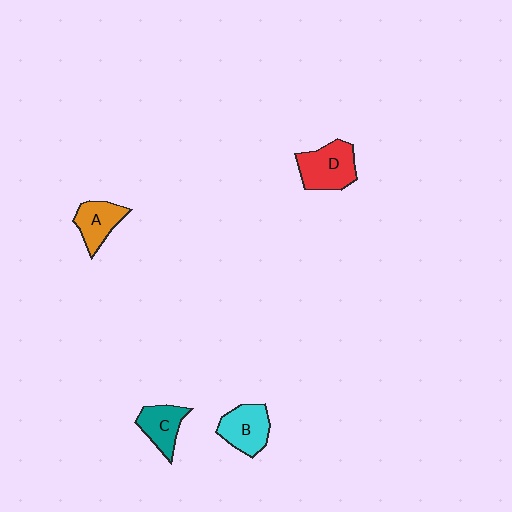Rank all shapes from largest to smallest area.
From largest to smallest: D (red), B (cyan), A (orange), C (teal).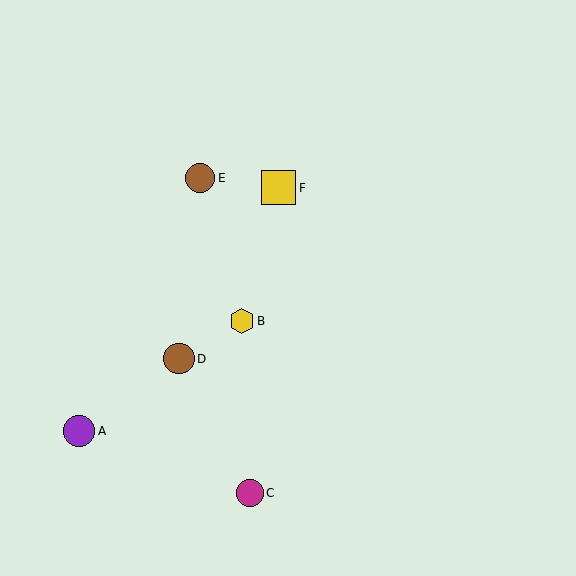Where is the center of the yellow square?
The center of the yellow square is at (279, 188).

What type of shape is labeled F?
Shape F is a yellow square.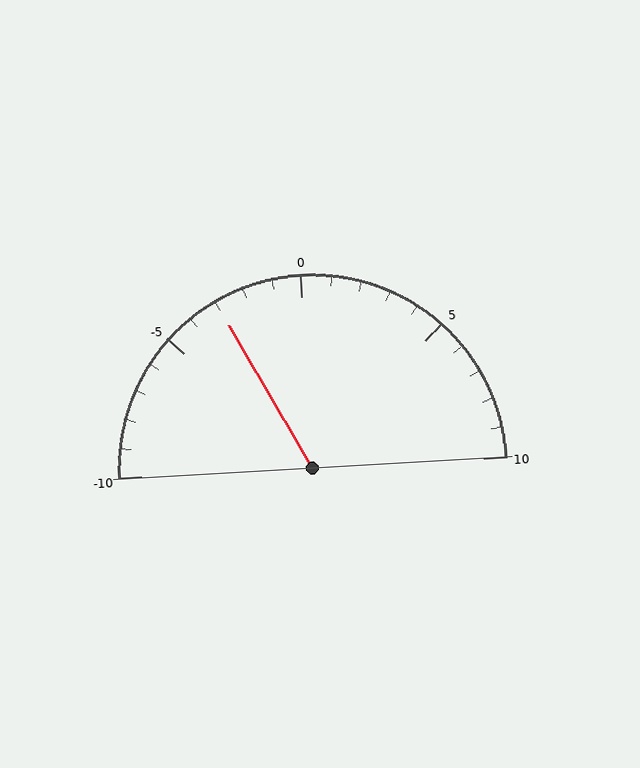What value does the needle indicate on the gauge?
The needle indicates approximately -3.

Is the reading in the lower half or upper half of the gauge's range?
The reading is in the lower half of the range (-10 to 10).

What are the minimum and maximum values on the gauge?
The gauge ranges from -10 to 10.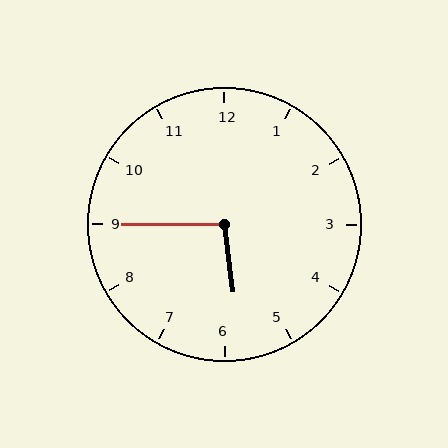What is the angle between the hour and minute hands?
Approximately 98 degrees.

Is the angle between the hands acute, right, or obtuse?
It is obtuse.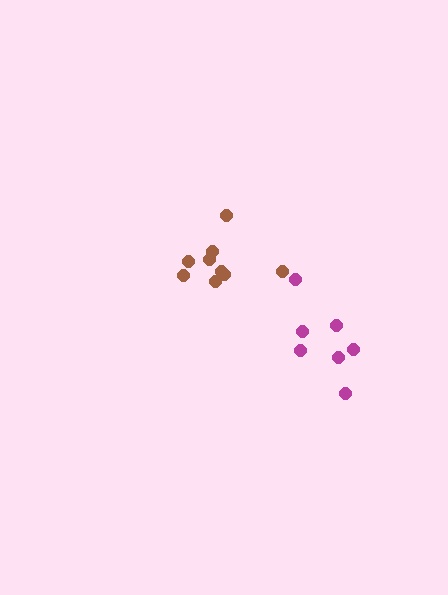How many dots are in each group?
Group 1: 7 dots, Group 2: 9 dots (16 total).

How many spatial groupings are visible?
There are 2 spatial groupings.